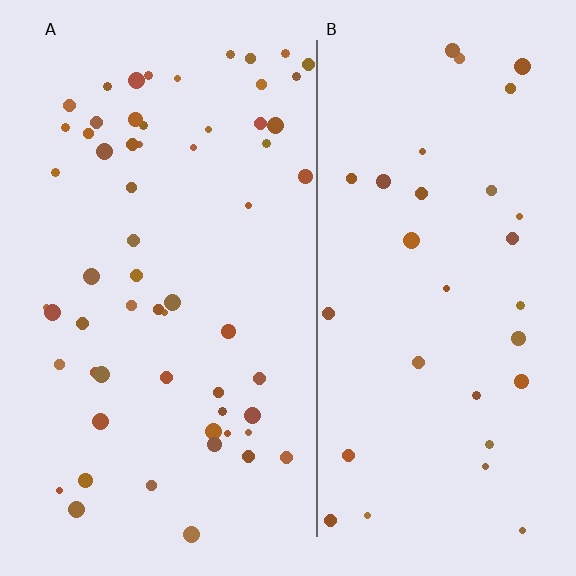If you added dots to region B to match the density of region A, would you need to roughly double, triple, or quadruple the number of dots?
Approximately double.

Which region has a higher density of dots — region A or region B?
A (the left).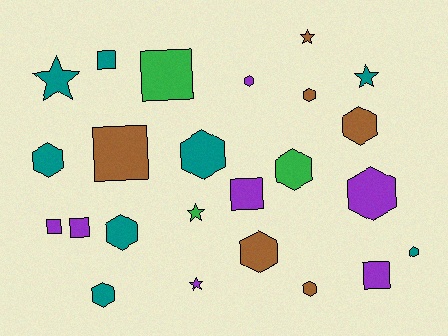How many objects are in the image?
There are 24 objects.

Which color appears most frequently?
Teal, with 8 objects.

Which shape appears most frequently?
Hexagon, with 12 objects.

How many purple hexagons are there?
There are 2 purple hexagons.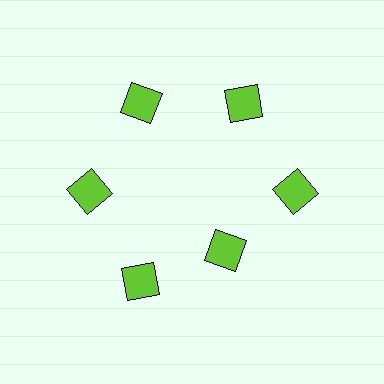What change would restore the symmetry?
The symmetry would be restored by moving it outward, back onto the ring so that all 6 squares sit at equal angles and equal distance from the center.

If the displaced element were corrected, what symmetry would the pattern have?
It would have 6-fold rotational symmetry — the pattern would map onto itself every 60 degrees.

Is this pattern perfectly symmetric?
No. The 6 lime squares are arranged in a ring, but one element near the 5 o'clock position is pulled inward toward the center, breaking the 6-fold rotational symmetry.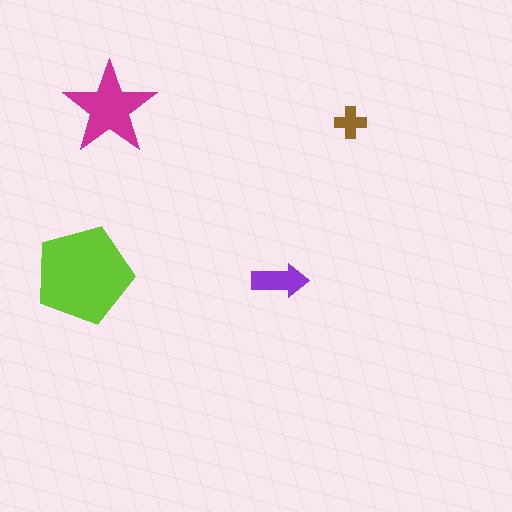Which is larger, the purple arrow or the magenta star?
The magenta star.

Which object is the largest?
The lime pentagon.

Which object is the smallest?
The brown cross.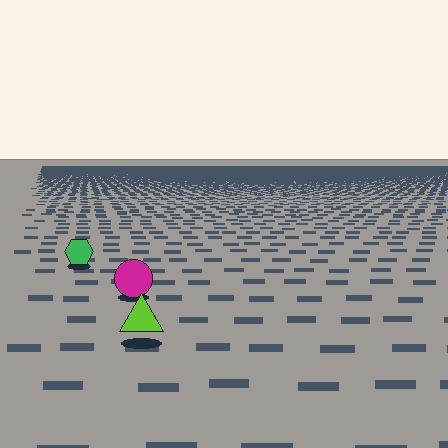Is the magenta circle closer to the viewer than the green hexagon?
Yes. The magenta circle is closer — you can tell from the texture gradient: the ground texture is coarser near it.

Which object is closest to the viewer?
The lime triangle is closest. The texture marks near it are larger and more spread out.